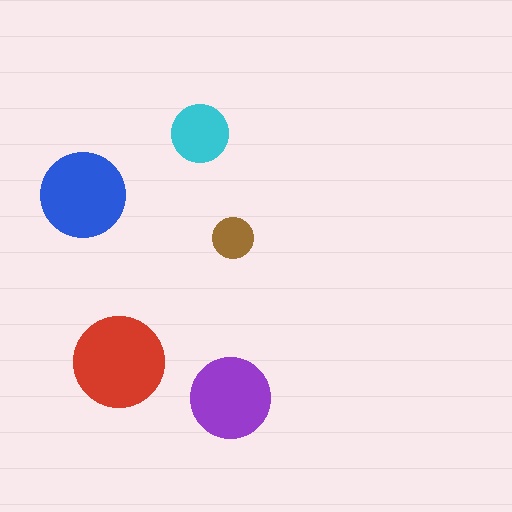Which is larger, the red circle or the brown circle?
The red one.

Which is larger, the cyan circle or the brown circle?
The cyan one.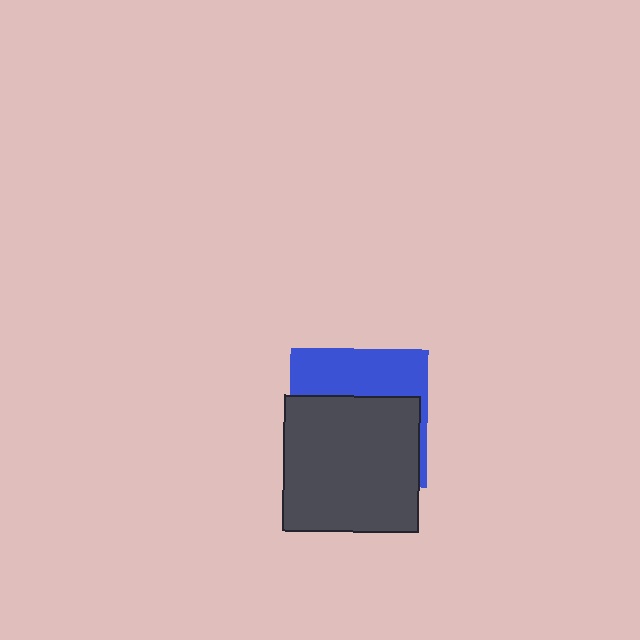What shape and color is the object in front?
The object in front is a dark gray square.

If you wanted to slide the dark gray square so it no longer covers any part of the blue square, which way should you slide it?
Slide it down — that is the most direct way to separate the two shapes.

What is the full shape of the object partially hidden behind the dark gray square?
The partially hidden object is a blue square.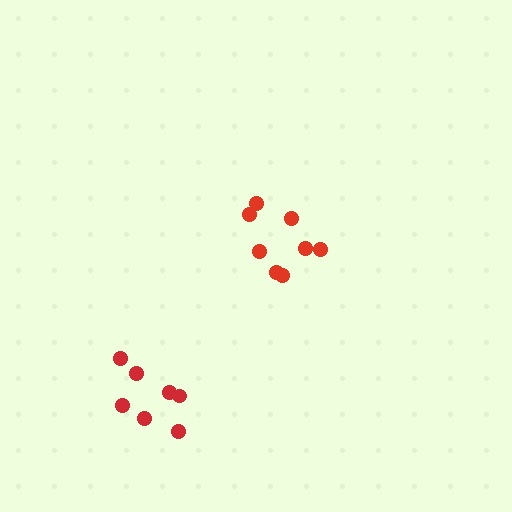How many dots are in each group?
Group 1: 7 dots, Group 2: 9 dots (16 total).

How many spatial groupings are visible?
There are 2 spatial groupings.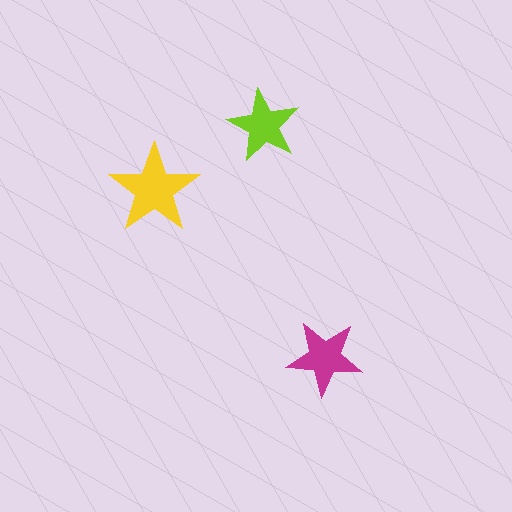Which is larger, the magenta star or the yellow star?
The yellow one.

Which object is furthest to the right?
The magenta star is rightmost.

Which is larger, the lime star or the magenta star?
The magenta one.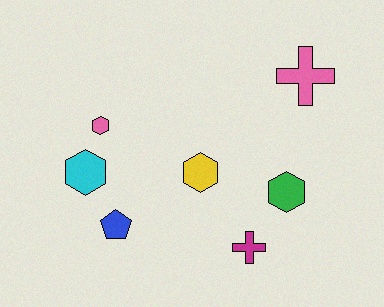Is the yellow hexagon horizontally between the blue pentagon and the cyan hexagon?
No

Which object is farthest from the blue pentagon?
The pink cross is farthest from the blue pentagon.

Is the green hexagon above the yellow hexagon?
No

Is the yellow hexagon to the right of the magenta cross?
No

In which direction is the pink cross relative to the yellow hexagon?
The pink cross is to the right of the yellow hexagon.